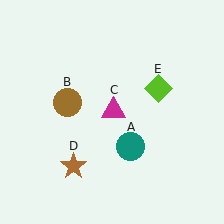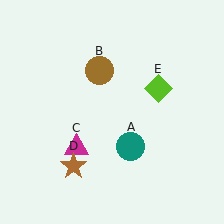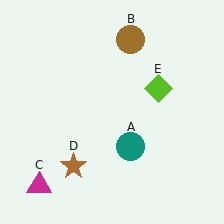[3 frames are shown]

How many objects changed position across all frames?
2 objects changed position: brown circle (object B), magenta triangle (object C).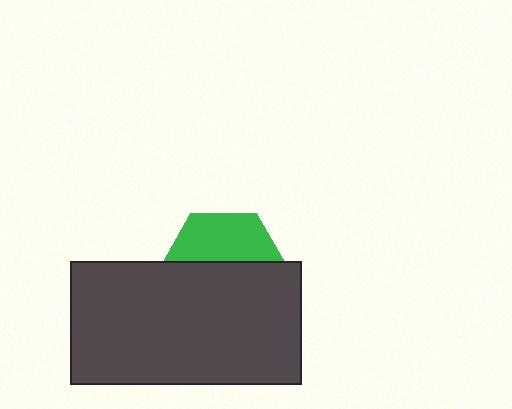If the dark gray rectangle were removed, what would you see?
You would see the complete green hexagon.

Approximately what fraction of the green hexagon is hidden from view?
Roughly 60% of the green hexagon is hidden behind the dark gray rectangle.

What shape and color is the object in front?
The object in front is a dark gray rectangle.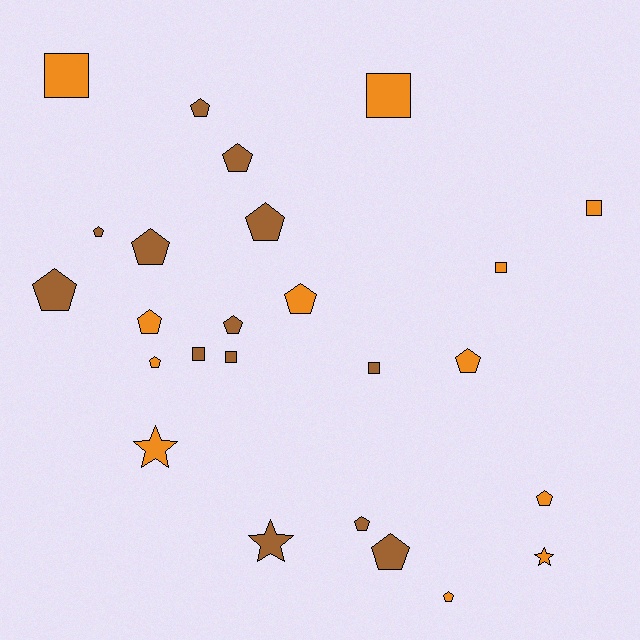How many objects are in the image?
There are 25 objects.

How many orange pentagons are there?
There are 6 orange pentagons.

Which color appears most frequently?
Brown, with 13 objects.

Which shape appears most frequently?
Pentagon, with 15 objects.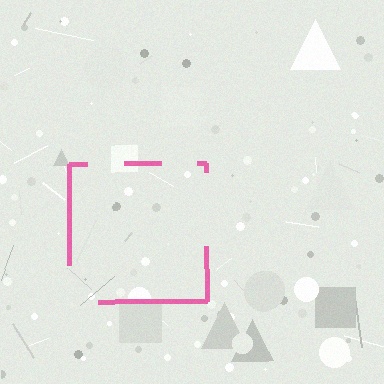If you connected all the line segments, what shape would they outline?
They would outline a square.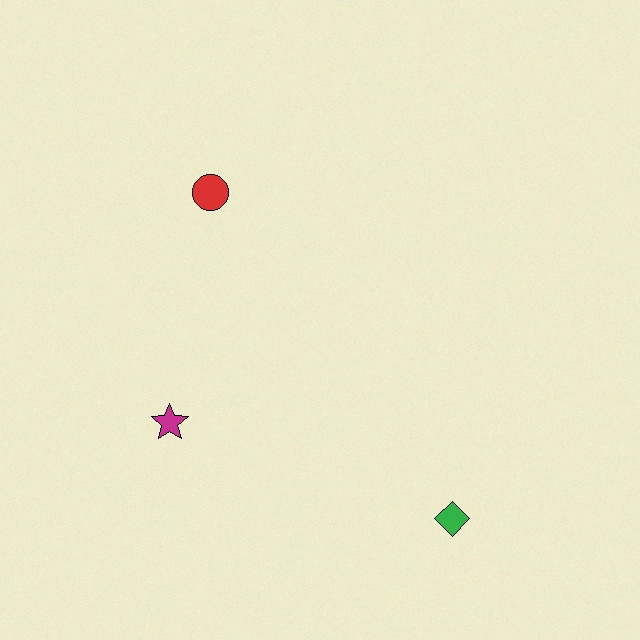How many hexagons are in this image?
There are no hexagons.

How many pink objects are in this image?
There are no pink objects.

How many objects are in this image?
There are 3 objects.